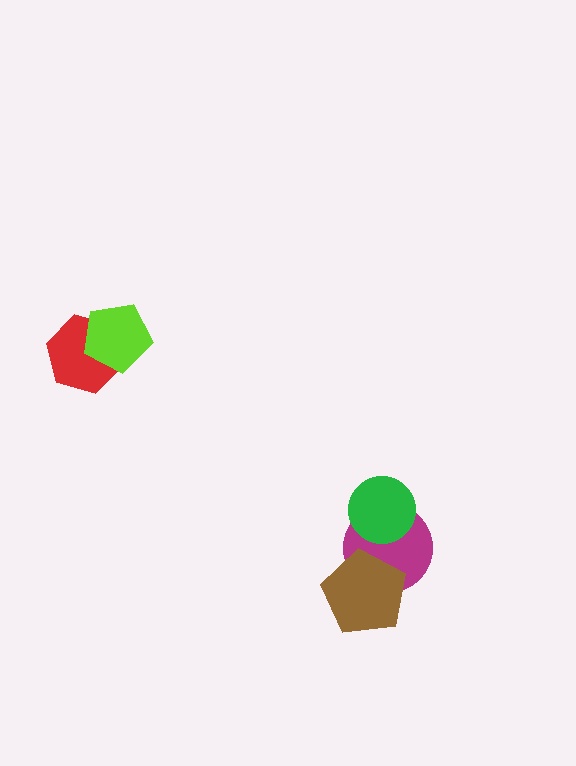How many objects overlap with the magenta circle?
2 objects overlap with the magenta circle.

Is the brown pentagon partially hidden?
No, no other shape covers it.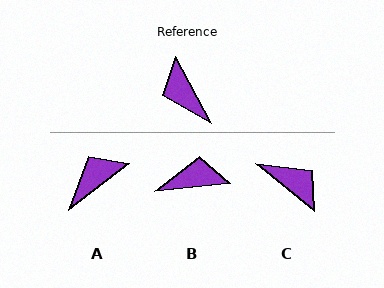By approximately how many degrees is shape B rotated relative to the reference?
Approximately 112 degrees clockwise.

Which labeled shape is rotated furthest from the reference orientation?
C, about 158 degrees away.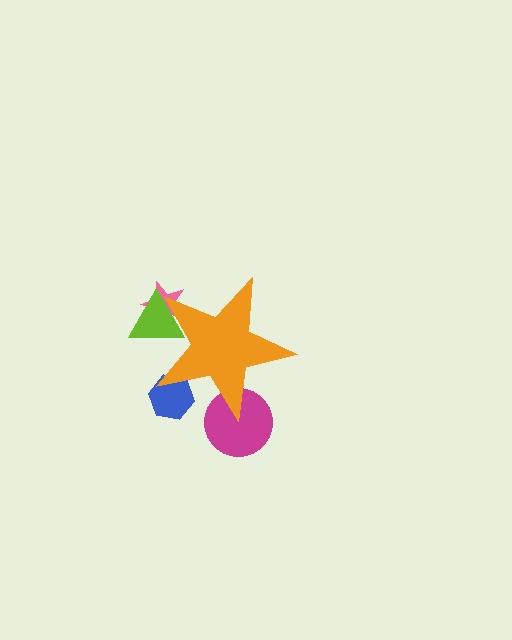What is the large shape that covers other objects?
An orange star.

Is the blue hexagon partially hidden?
Yes, the blue hexagon is partially hidden behind the orange star.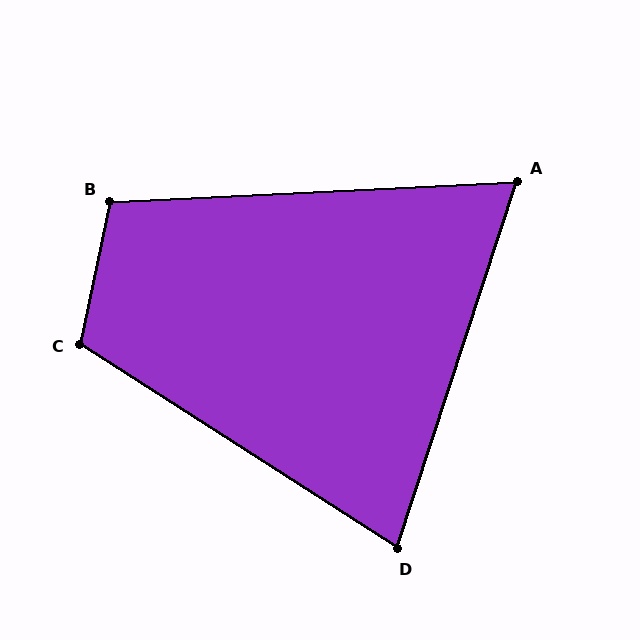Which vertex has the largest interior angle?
C, at approximately 111 degrees.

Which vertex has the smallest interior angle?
A, at approximately 69 degrees.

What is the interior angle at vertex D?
Approximately 75 degrees (acute).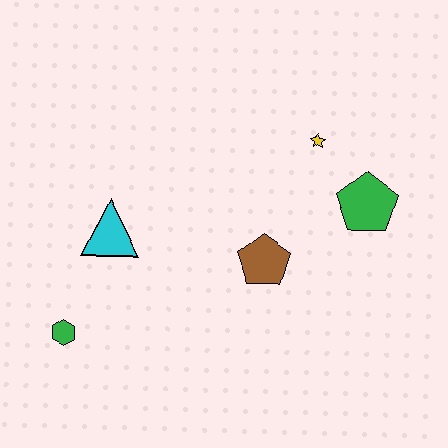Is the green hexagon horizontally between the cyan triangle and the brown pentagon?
No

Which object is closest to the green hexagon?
The cyan triangle is closest to the green hexagon.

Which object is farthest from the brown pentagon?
The green hexagon is farthest from the brown pentagon.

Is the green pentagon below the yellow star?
Yes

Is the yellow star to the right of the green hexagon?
Yes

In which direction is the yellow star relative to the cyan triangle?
The yellow star is to the right of the cyan triangle.